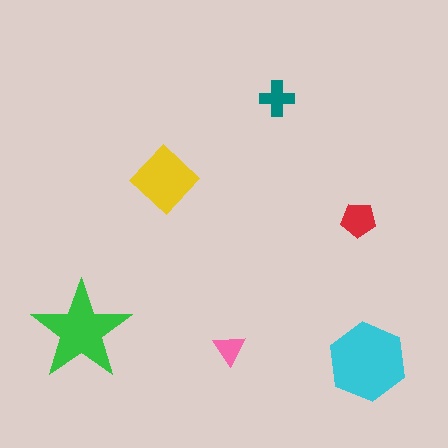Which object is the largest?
The cyan hexagon.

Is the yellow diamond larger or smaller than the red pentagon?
Larger.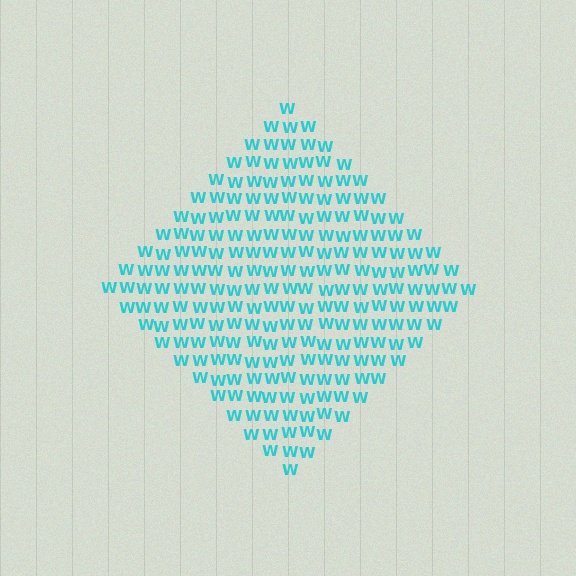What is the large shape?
The large shape is a diamond.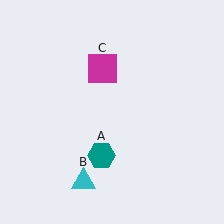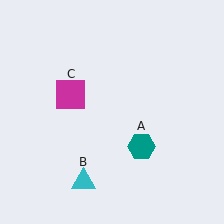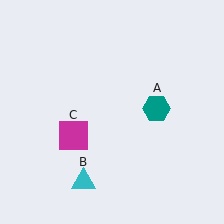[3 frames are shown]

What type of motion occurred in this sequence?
The teal hexagon (object A), magenta square (object C) rotated counterclockwise around the center of the scene.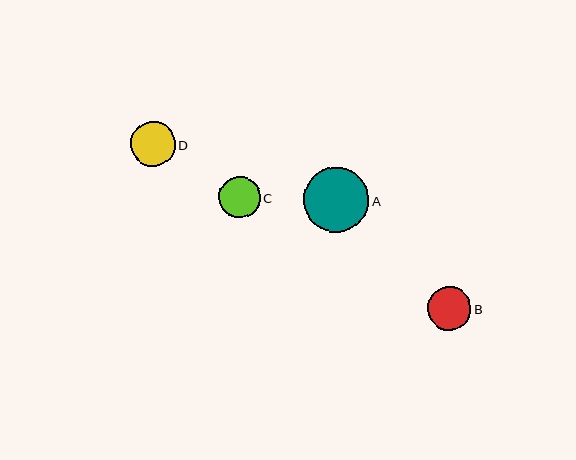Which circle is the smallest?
Circle C is the smallest with a size of approximately 42 pixels.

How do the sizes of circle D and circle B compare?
Circle D and circle B are approximately the same size.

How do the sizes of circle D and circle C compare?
Circle D and circle C are approximately the same size.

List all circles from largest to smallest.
From largest to smallest: A, D, B, C.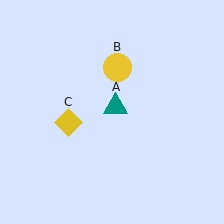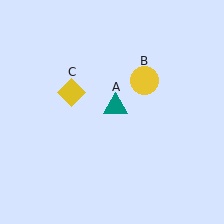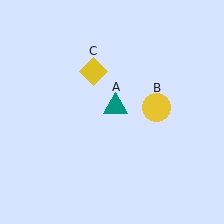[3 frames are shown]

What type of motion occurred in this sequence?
The yellow circle (object B), yellow diamond (object C) rotated clockwise around the center of the scene.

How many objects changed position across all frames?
2 objects changed position: yellow circle (object B), yellow diamond (object C).